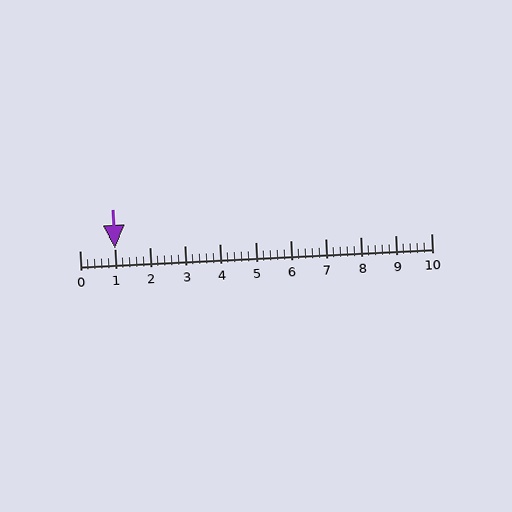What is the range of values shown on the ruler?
The ruler shows values from 0 to 10.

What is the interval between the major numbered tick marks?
The major tick marks are spaced 1 units apart.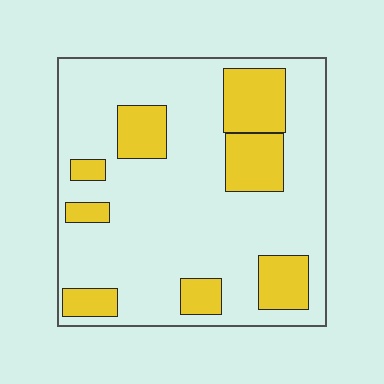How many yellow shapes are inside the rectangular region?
8.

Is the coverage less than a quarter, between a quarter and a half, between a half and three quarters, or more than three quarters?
Less than a quarter.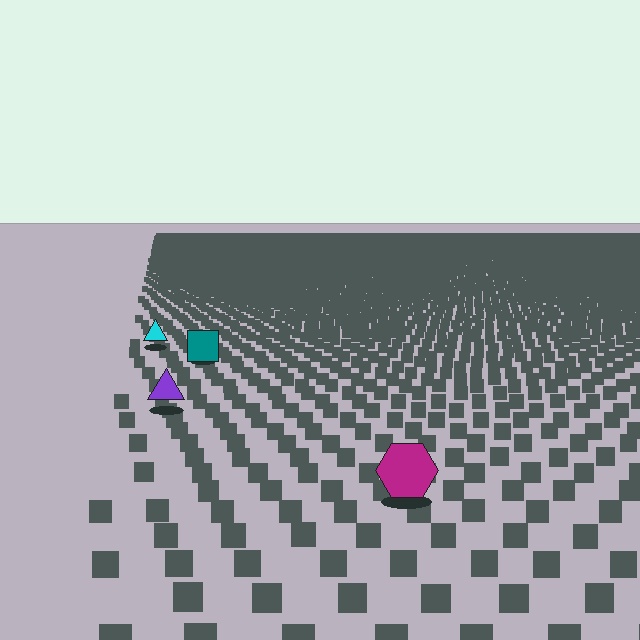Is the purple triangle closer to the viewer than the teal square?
Yes. The purple triangle is closer — you can tell from the texture gradient: the ground texture is coarser near it.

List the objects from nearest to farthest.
From nearest to farthest: the magenta hexagon, the purple triangle, the teal square, the cyan triangle.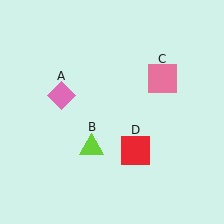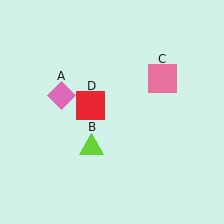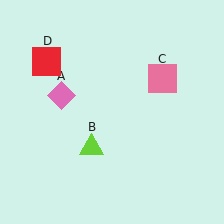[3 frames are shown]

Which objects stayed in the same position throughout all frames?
Pink diamond (object A) and lime triangle (object B) and pink square (object C) remained stationary.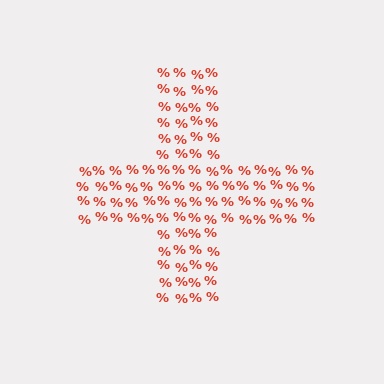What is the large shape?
The large shape is a cross.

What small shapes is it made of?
It is made of small percent signs.